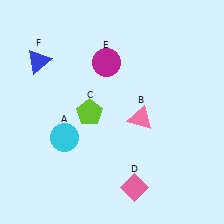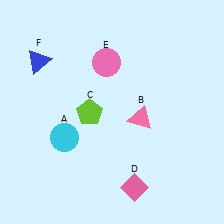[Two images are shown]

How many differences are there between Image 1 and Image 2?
There is 1 difference between the two images.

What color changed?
The circle (E) changed from magenta in Image 1 to pink in Image 2.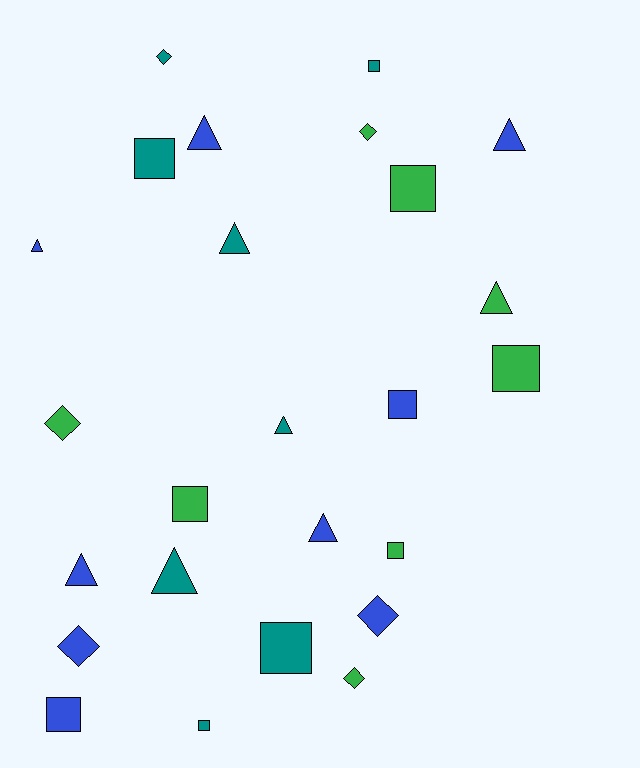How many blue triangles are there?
There are 5 blue triangles.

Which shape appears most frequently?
Square, with 10 objects.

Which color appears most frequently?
Blue, with 9 objects.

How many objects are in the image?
There are 25 objects.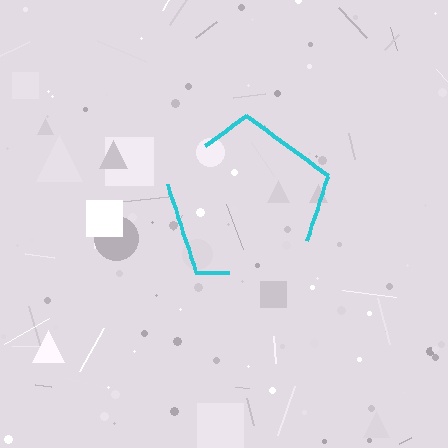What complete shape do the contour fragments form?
The contour fragments form a pentagon.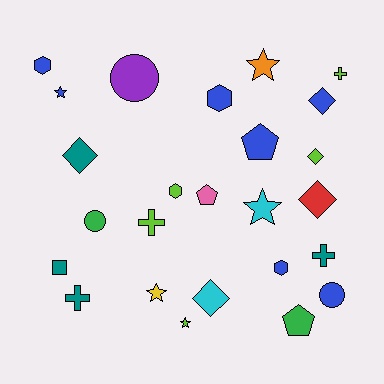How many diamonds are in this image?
There are 5 diamonds.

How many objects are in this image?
There are 25 objects.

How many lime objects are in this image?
There are 5 lime objects.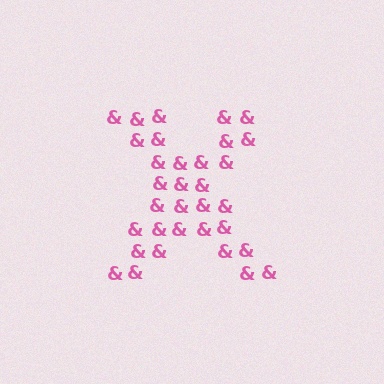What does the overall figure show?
The overall figure shows the letter X.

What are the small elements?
The small elements are ampersands.